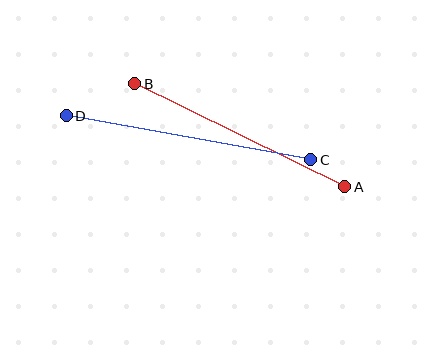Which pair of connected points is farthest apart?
Points C and D are farthest apart.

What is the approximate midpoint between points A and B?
The midpoint is at approximately (240, 135) pixels.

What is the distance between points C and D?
The distance is approximately 249 pixels.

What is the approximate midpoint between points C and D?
The midpoint is at approximately (189, 138) pixels.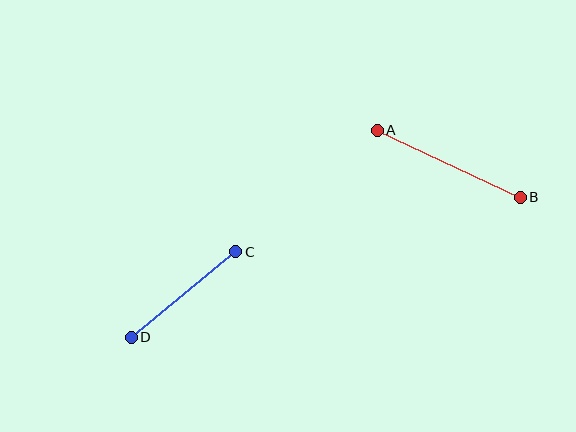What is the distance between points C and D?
The distance is approximately 135 pixels.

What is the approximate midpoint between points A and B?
The midpoint is at approximately (449, 164) pixels.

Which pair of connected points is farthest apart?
Points A and B are farthest apart.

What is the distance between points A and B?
The distance is approximately 158 pixels.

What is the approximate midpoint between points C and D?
The midpoint is at approximately (184, 294) pixels.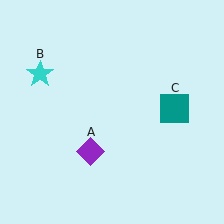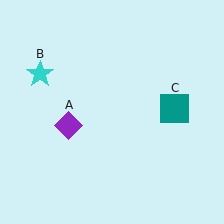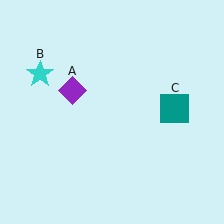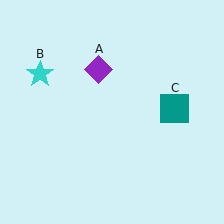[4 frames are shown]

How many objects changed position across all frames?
1 object changed position: purple diamond (object A).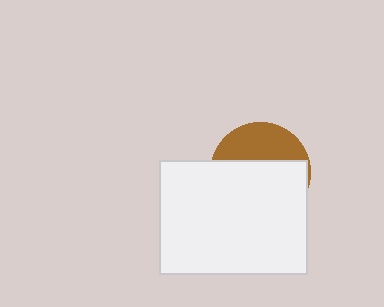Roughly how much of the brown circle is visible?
A small part of it is visible (roughly 35%).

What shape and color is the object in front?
The object in front is a white rectangle.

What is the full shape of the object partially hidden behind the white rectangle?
The partially hidden object is a brown circle.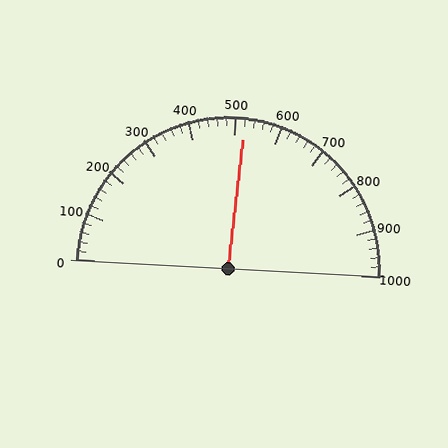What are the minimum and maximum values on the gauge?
The gauge ranges from 0 to 1000.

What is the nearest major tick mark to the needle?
The nearest major tick mark is 500.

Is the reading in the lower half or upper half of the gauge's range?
The reading is in the upper half of the range (0 to 1000).